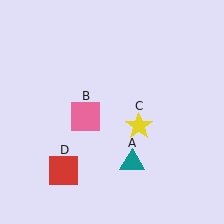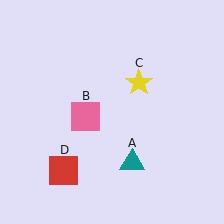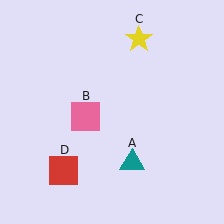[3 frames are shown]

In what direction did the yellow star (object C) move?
The yellow star (object C) moved up.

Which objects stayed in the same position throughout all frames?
Teal triangle (object A) and pink square (object B) and red square (object D) remained stationary.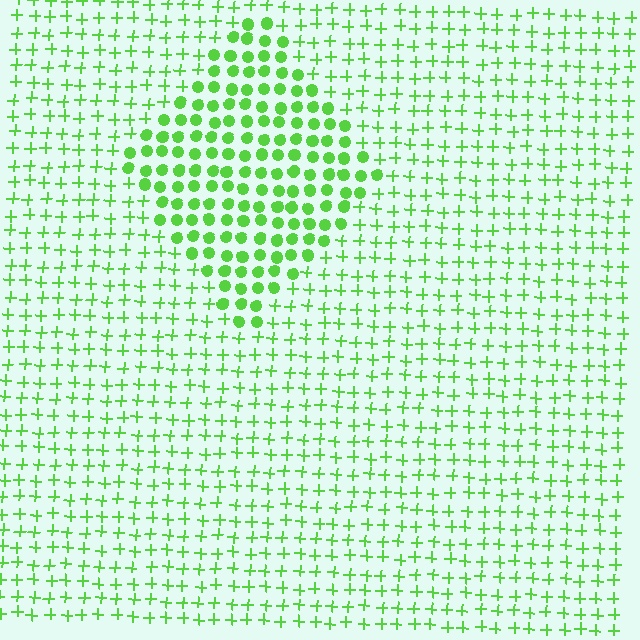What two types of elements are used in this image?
The image uses circles inside the diamond region and plus signs outside it.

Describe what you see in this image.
The image is filled with small lime elements arranged in a uniform grid. A diamond-shaped region contains circles, while the surrounding area contains plus signs. The boundary is defined purely by the change in element shape.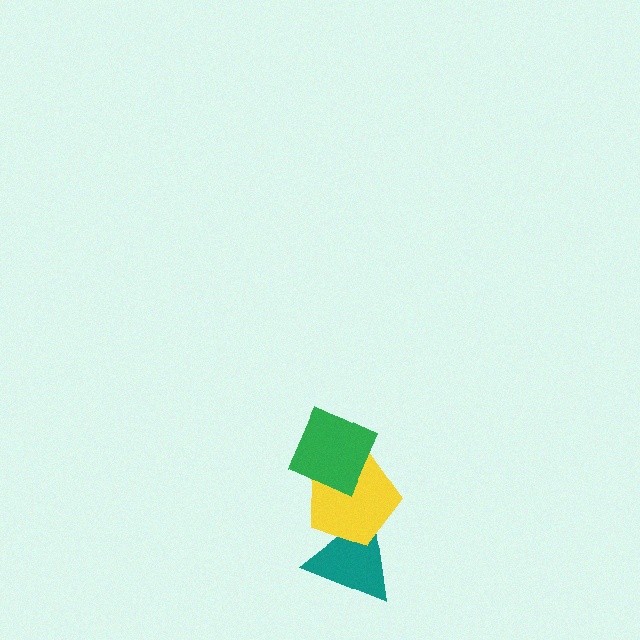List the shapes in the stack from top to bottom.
From top to bottom: the green diamond, the yellow pentagon, the teal triangle.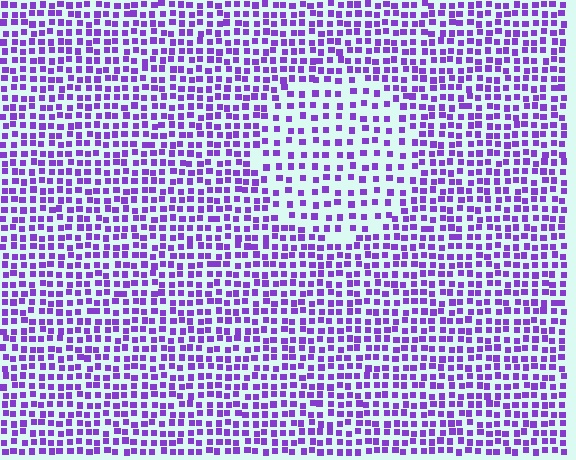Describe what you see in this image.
The image contains small purple elements arranged at two different densities. A circle-shaped region is visible where the elements are less densely packed than the surrounding area.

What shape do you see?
I see a circle.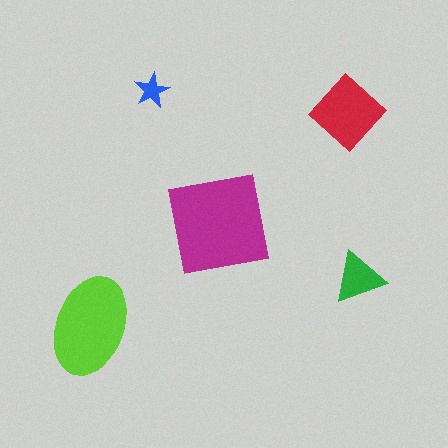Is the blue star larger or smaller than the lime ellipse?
Smaller.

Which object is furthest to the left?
The lime ellipse is leftmost.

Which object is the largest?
The magenta square.